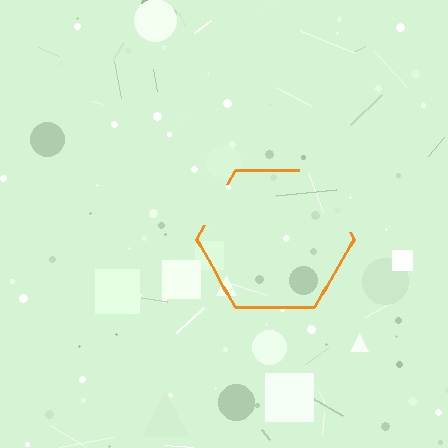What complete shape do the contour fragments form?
The contour fragments form a hexagon.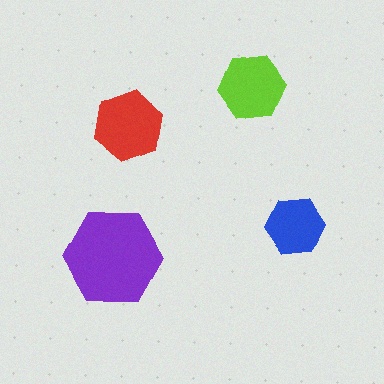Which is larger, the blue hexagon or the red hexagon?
The red one.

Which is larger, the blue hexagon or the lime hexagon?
The lime one.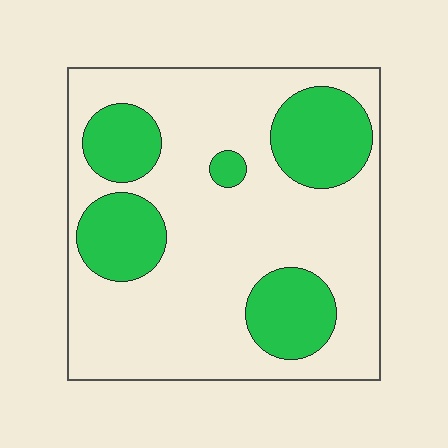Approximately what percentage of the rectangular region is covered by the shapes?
Approximately 30%.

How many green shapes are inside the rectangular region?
5.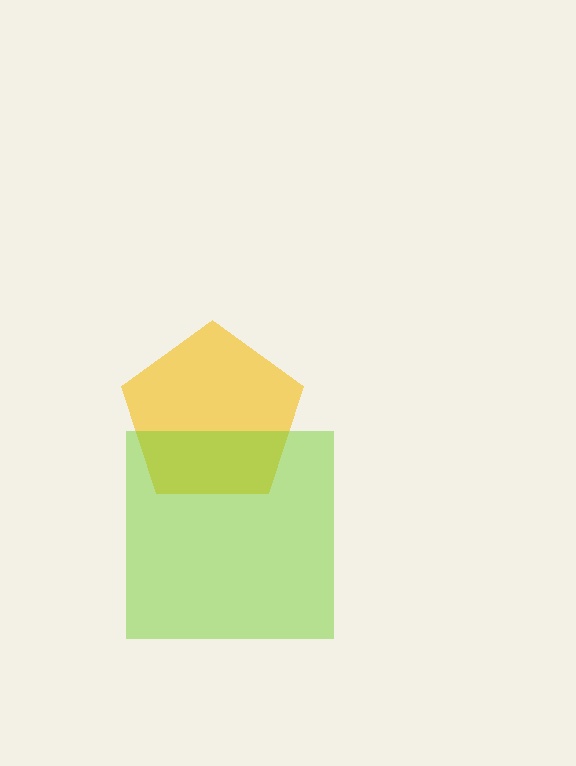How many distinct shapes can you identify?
There are 2 distinct shapes: a yellow pentagon, a lime square.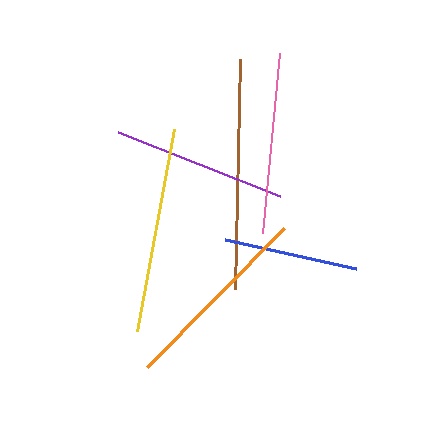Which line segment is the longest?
The brown line is the longest at approximately 230 pixels.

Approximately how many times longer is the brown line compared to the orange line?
The brown line is approximately 1.2 times the length of the orange line.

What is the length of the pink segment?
The pink segment is approximately 181 pixels long.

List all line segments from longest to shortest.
From longest to shortest: brown, yellow, orange, pink, purple, blue.